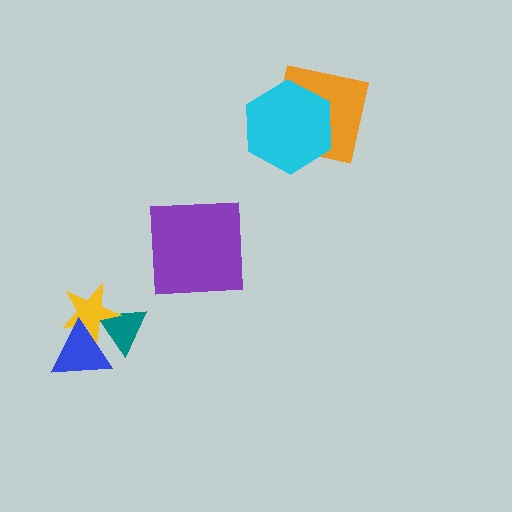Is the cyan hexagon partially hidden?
No, no other shape covers it.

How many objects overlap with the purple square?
0 objects overlap with the purple square.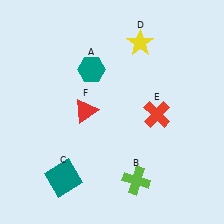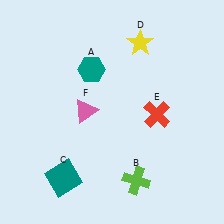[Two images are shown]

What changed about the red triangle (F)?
In Image 1, F is red. In Image 2, it changed to pink.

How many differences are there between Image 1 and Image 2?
There is 1 difference between the two images.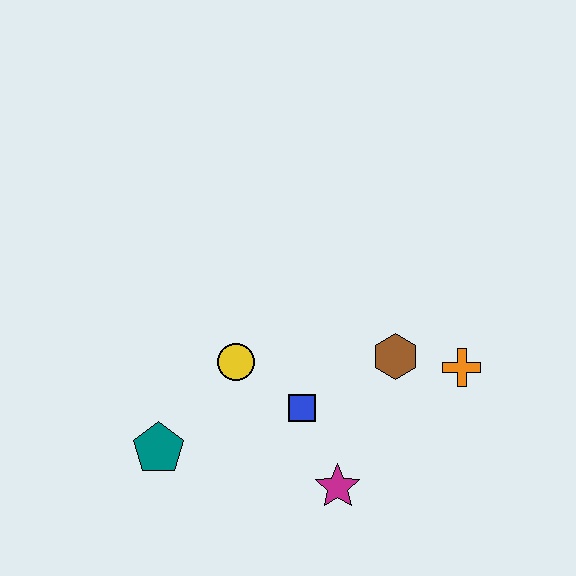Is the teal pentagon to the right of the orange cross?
No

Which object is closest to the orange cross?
The brown hexagon is closest to the orange cross.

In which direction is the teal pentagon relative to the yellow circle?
The teal pentagon is below the yellow circle.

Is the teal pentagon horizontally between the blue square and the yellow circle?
No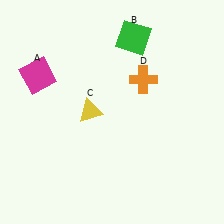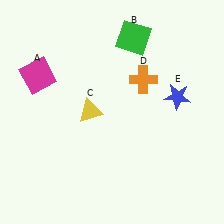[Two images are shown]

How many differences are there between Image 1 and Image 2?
There is 1 difference between the two images.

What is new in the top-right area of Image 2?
A blue star (E) was added in the top-right area of Image 2.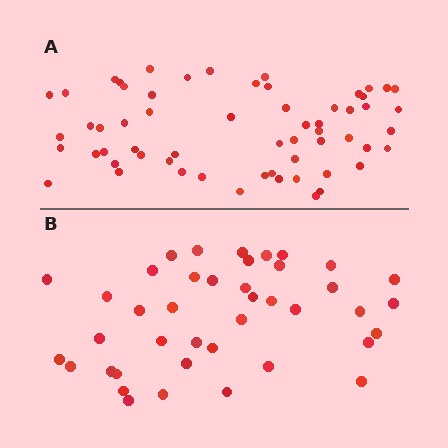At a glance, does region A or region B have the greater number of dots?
Region A (the top region) has more dots.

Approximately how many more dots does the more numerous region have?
Region A has approximately 20 more dots than region B.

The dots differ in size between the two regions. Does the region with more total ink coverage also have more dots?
No. Region B has more total ink coverage because its dots are larger, but region A actually contains more individual dots. Total area can be misleading — the number of items is what matters here.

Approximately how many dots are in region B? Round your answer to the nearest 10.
About 40 dots. (The exact count is 41, which rounds to 40.)